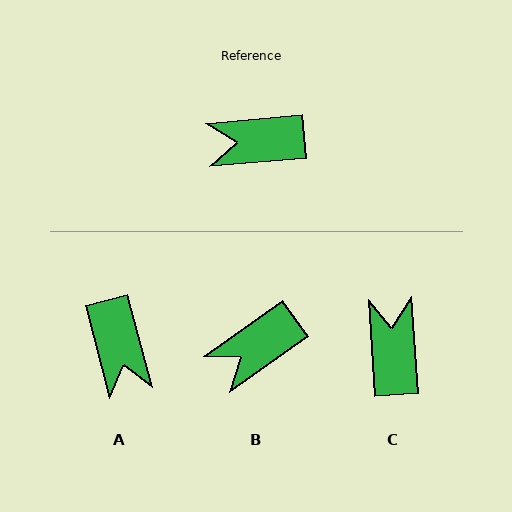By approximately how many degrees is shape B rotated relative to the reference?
Approximately 30 degrees counter-clockwise.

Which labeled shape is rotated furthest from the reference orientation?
A, about 100 degrees away.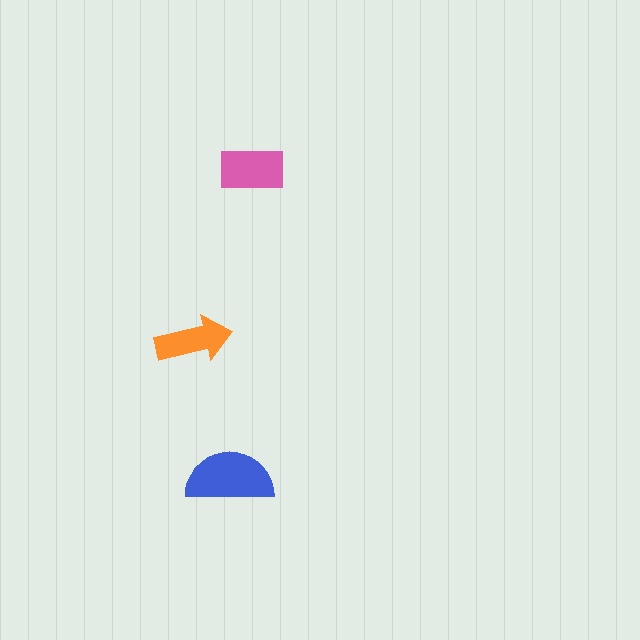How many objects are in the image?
There are 3 objects in the image.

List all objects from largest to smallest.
The blue semicircle, the pink rectangle, the orange arrow.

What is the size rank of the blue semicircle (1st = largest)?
1st.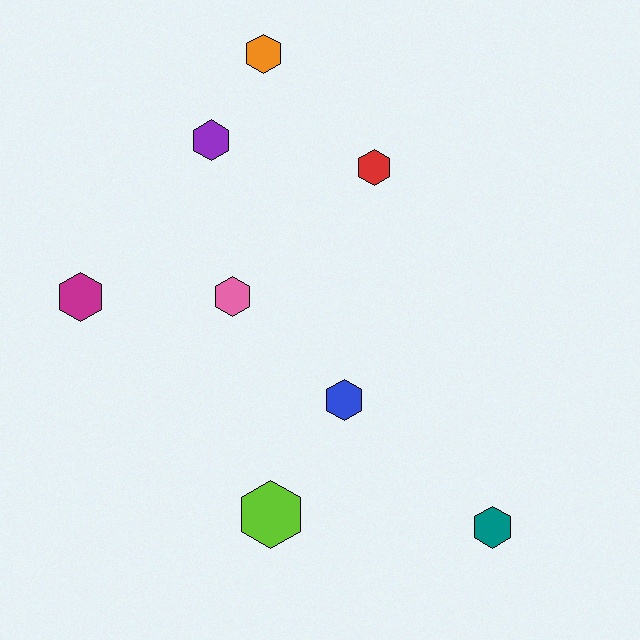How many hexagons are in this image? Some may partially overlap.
There are 8 hexagons.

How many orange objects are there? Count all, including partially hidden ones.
There is 1 orange object.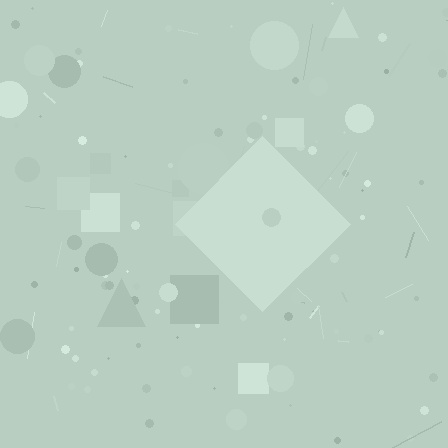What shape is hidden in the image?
A diamond is hidden in the image.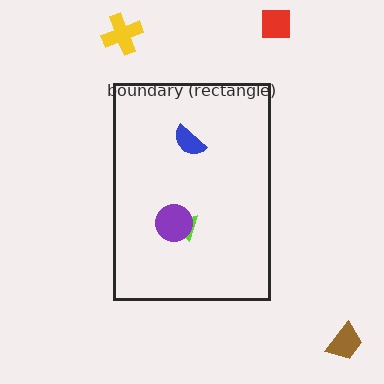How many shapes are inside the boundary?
3 inside, 3 outside.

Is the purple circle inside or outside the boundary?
Inside.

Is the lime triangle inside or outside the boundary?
Inside.